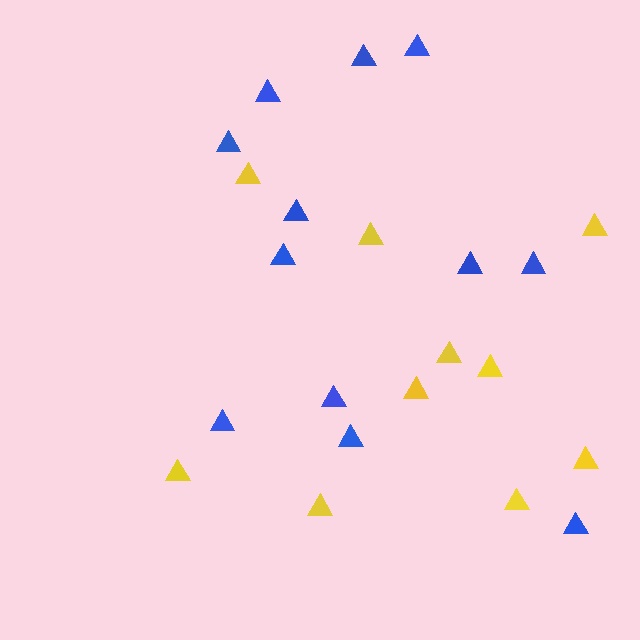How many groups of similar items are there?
There are 2 groups: one group of yellow triangles (10) and one group of blue triangles (12).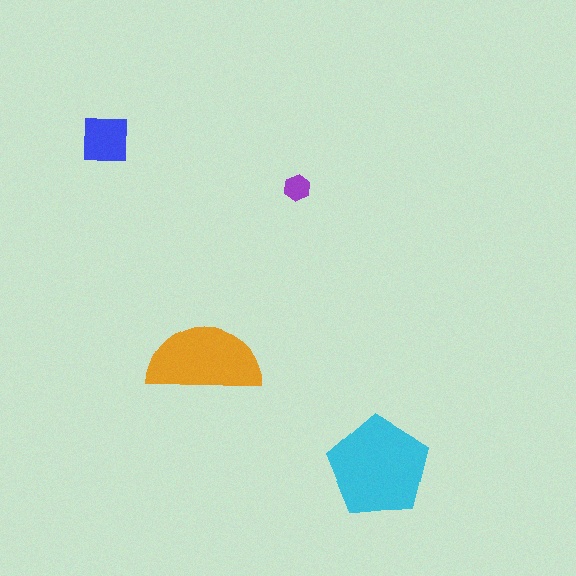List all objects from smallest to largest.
The purple hexagon, the blue square, the orange semicircle, the cyan pentagon.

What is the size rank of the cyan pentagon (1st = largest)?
1st.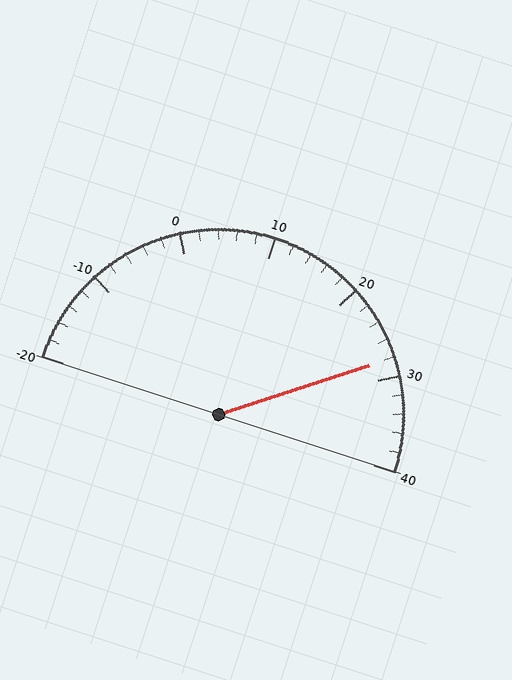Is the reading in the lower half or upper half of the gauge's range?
The reading is in the upper half of the range (-20 to 40).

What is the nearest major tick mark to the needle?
The nearest major tick mark is 30.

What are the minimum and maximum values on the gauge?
The gauge ranges from -20 to 40.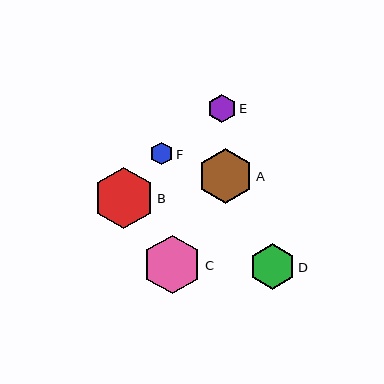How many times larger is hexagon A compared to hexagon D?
Hexagon A is approximately 1.2 times the size of hexagon D.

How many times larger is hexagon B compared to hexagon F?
Hexagon B is approximately 2.7 times the size of hexagon F.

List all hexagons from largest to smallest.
From largest to smallest: B, C, A, D, E, F.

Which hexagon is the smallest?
Hexagon F is the smallest with a size of approximately 23 pixels.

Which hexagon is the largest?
Hexagon B is the largest with a size of approximately 61 pixels.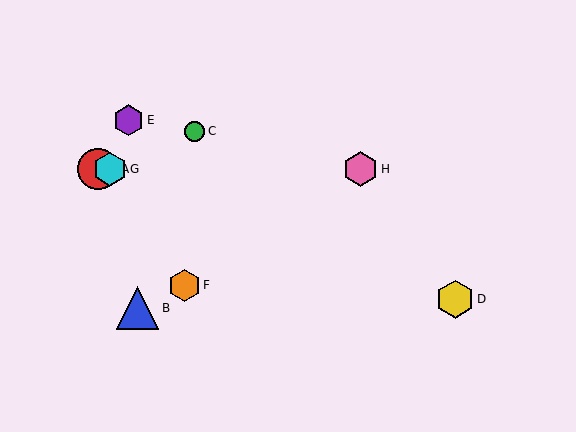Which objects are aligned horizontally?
Objects A, G, H are aligned horizontally.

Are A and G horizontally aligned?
Yes, both are at y≈169.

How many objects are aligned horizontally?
3 objects (A, G, H) are aligned horizontally.